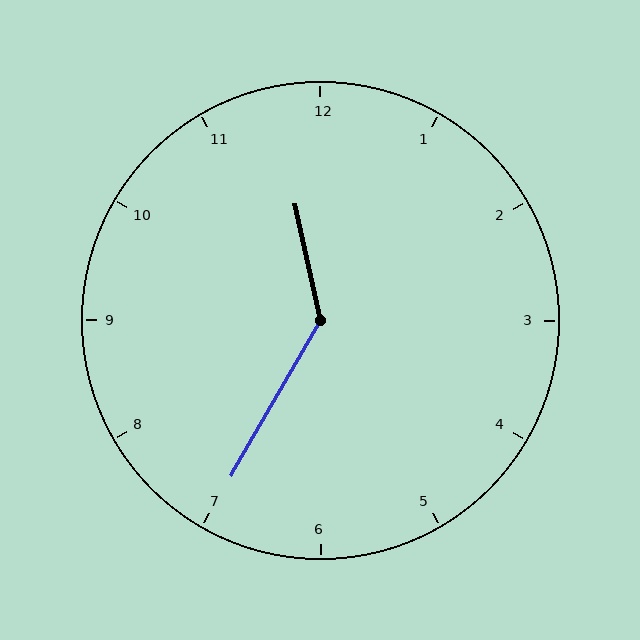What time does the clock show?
11:35.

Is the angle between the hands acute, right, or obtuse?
It is obtuse.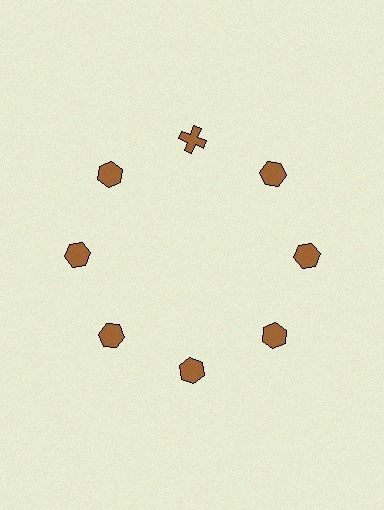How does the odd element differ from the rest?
It has a different shape: cross instead of hexagon.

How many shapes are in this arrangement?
There are 8 shapes arranged in a ring pattern.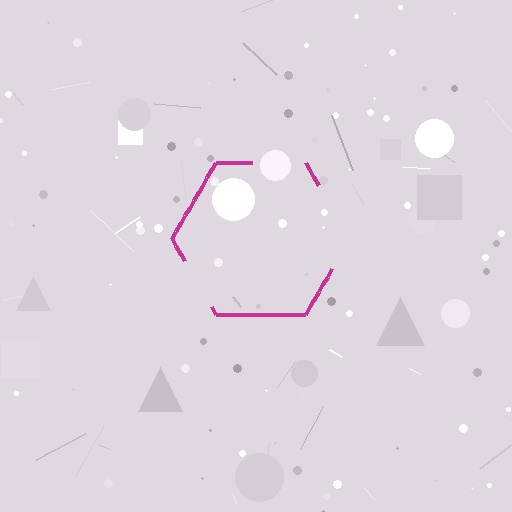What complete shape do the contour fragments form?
The contour fragments form a hexagon.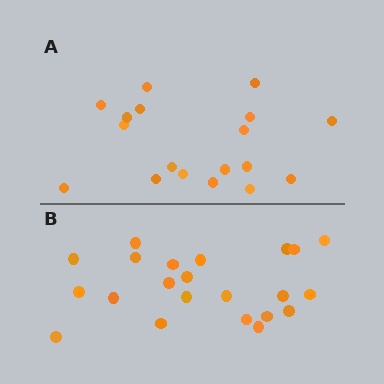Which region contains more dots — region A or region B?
Region B (the bottom region) has more dots.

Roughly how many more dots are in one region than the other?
Region B has about 4 more dots than region A.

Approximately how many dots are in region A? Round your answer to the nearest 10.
About 20 dots. (The exact count is 18, which rounds to 20.)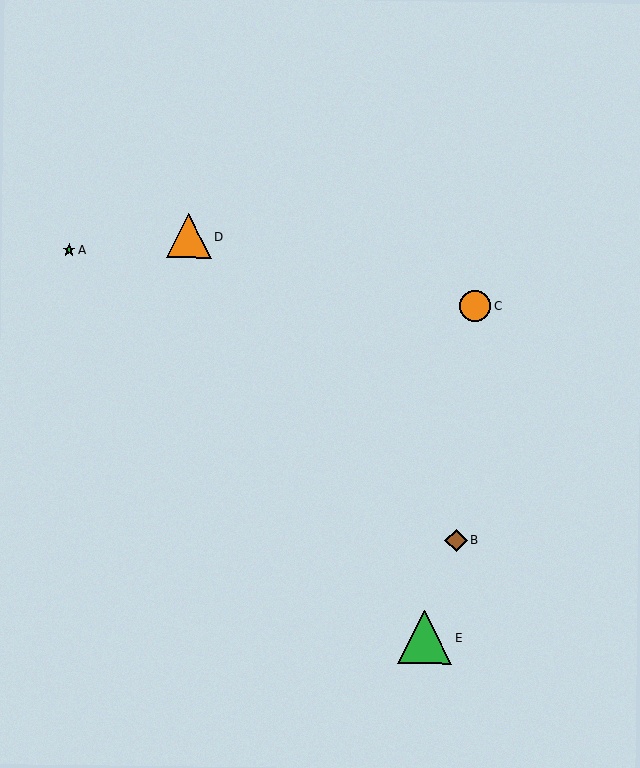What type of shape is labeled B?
Shape B is a brown diamond.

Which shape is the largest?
The green triangle (labeled E) is the largest.